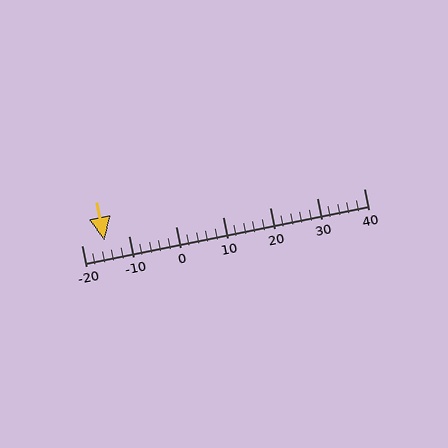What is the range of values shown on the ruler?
The ruler shows values from -20 to 40.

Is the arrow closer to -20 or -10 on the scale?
The arrow is closer to -20.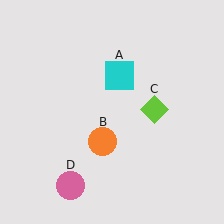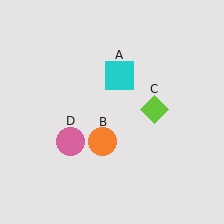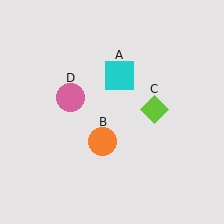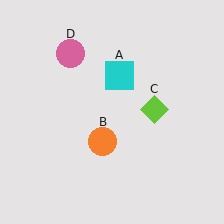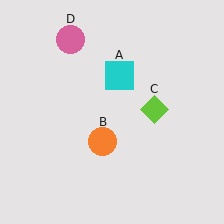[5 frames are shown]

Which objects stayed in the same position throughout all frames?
Cyan square (object A) and orange circle (object B) and lime diamond (object C) remained stationary.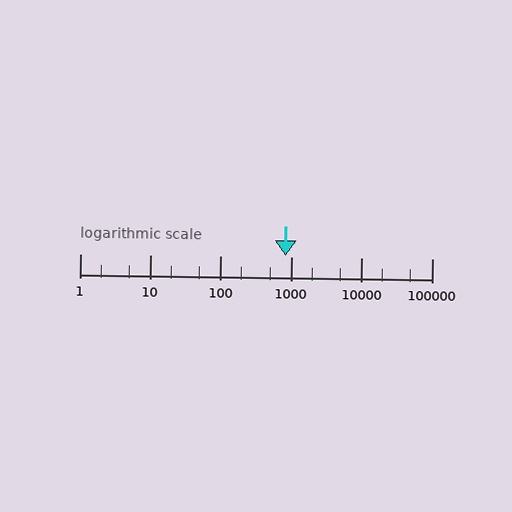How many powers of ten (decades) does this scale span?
The scale spans 5 decades, from 1 to 100000.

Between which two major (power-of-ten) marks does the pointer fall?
The pointer is between 100 and 1000.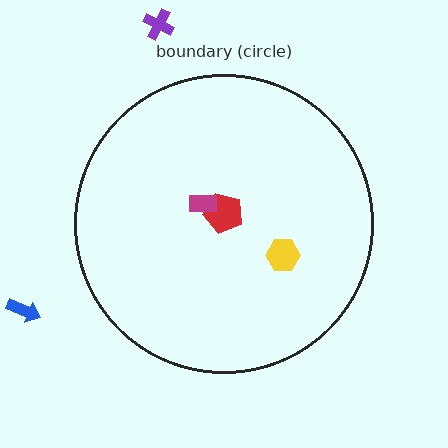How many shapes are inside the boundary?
3 inside, 2 outside.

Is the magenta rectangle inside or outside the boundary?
Inside.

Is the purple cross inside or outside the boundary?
Outside.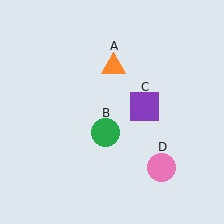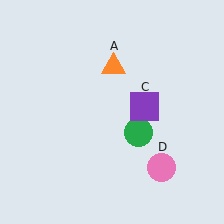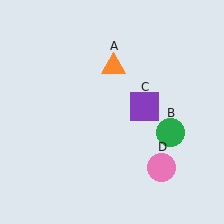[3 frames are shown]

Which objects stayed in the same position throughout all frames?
Orange triangle (object A) and purple square (object C) and pink circle (object D) remained stationary.